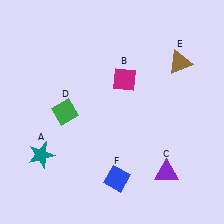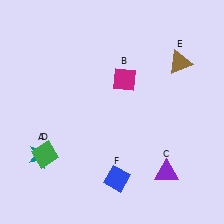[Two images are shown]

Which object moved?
The green diamond (D) moved down.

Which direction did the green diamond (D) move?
The green diamond (D) moved down.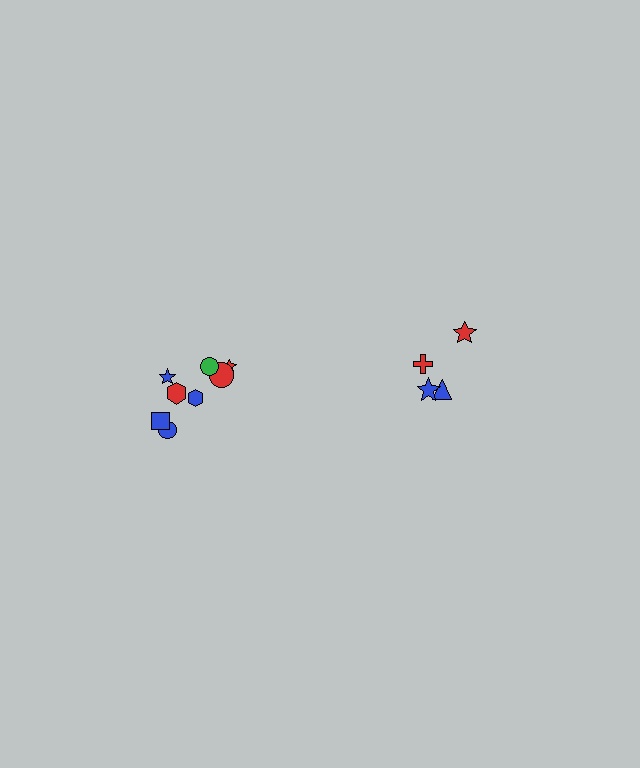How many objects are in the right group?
There are 4 objects.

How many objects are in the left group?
There are 8 objects.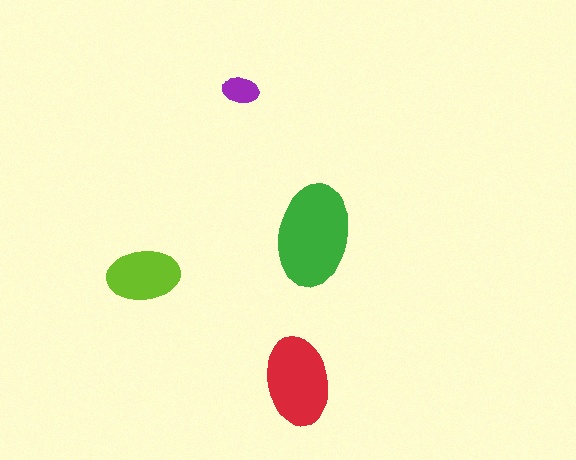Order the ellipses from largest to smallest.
the green one, the red one, the lime one, the purple one.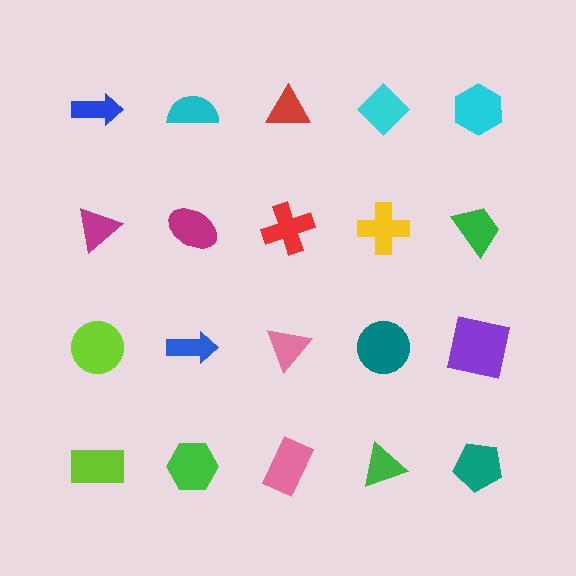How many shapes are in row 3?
5 shapes.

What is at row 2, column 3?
A red cross.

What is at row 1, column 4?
A cyan diamond.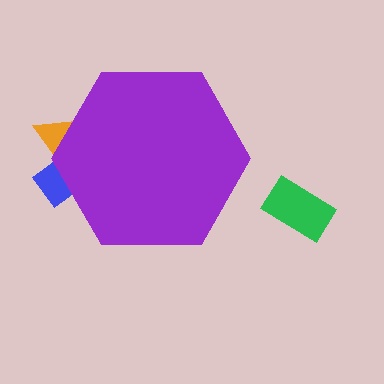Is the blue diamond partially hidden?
Yes, the blue diamond is partially hidden behind the purple hexagon.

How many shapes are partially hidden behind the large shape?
2 shapes are partially hidden.